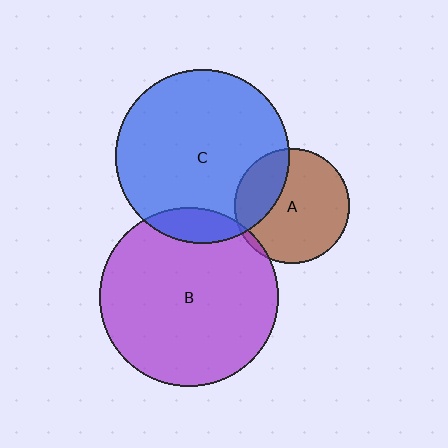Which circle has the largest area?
Circle B (purple).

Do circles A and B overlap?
Yes.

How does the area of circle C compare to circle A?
Approximately 2.3 times.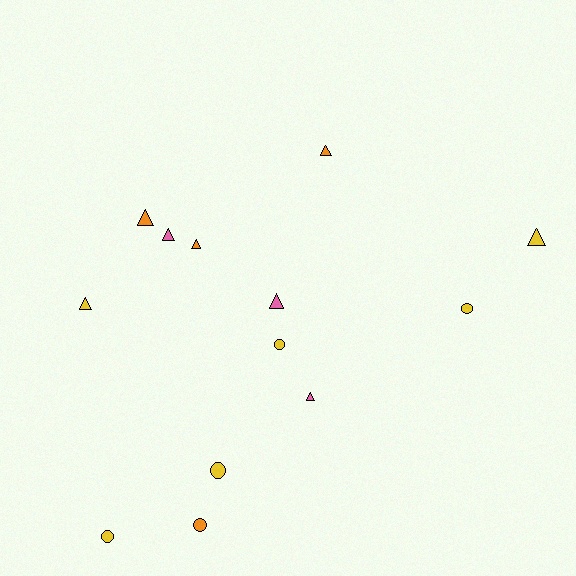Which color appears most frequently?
Yellow, with 6 objects.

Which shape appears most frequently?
Triangle, with 8 objects.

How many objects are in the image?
There are 13 objects.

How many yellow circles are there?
There are 4 yellow circles.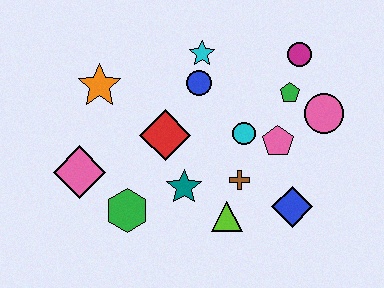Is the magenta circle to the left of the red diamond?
No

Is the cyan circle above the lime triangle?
Yes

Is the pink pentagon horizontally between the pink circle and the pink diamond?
Yes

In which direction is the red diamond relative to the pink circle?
The red diamond is to the left of the pink circle.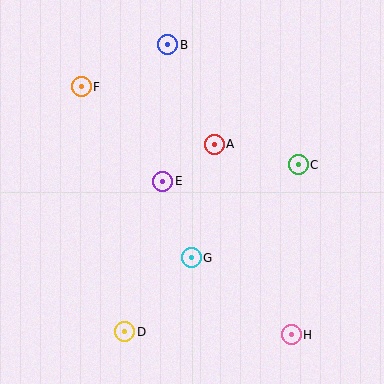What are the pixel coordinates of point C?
Point C is at (298, 165).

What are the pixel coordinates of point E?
Point E is at (163, 181).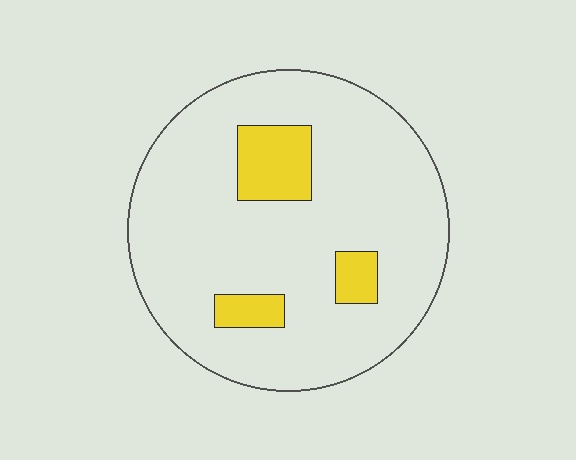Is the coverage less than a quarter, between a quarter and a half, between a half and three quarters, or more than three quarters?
Less than a quarter.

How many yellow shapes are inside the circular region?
3.